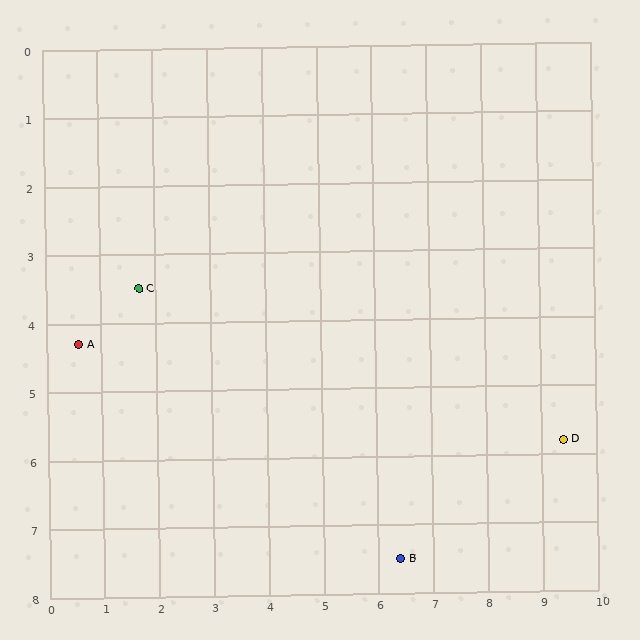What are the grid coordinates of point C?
Point C is at approximately (1.7, 3.5).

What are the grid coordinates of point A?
Point A is at approximately (0.6, 4.3).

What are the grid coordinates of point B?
Point B is at approximately (6.4, 7.5).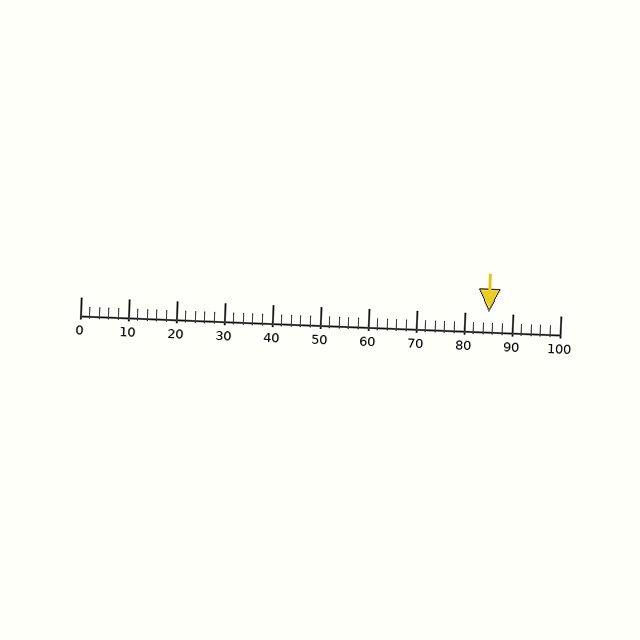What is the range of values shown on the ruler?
The ruler shows values from 0 to 100.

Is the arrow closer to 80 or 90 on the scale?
The arrow is closer to 90.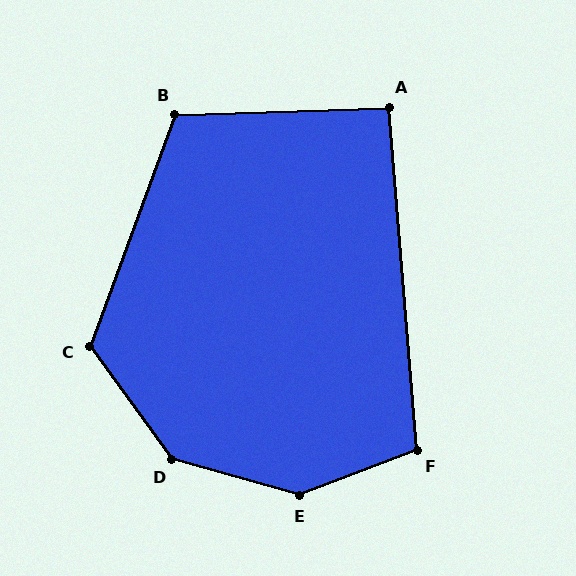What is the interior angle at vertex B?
Approximately 112 degrees (obtuse).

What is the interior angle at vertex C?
Approximately 124 degrees (obtuse).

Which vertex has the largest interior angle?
E, at approximately 144 degrees.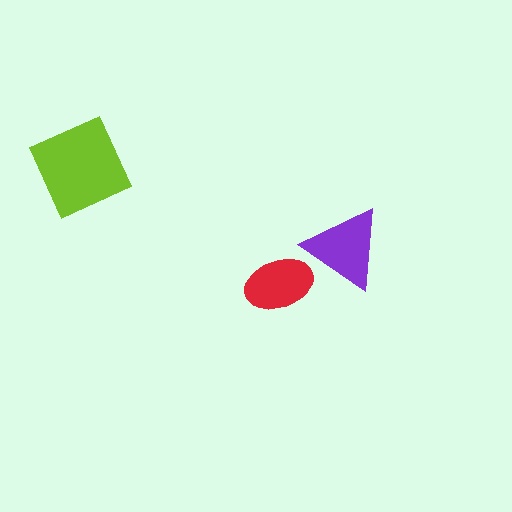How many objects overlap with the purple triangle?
1 object overlaps with the purple triangle.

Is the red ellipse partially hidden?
Yes, it is partially covered by another shape.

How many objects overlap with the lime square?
0 objects overlap with the lime square.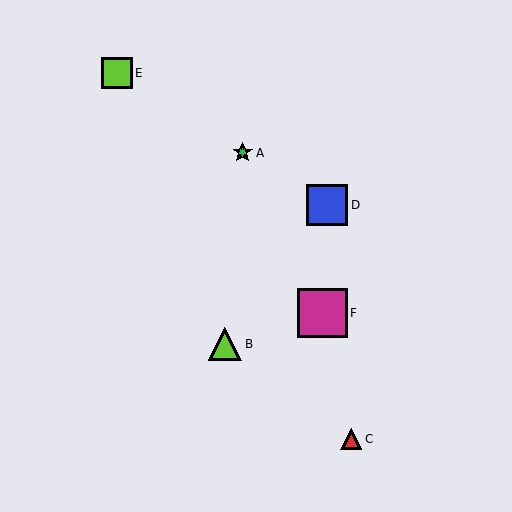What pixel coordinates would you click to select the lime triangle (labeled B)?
Click at (225, 344) to select the lime triangle B.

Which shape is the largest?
The magenta square (labeled F) is the largest.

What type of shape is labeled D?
Shape D is a blue square.